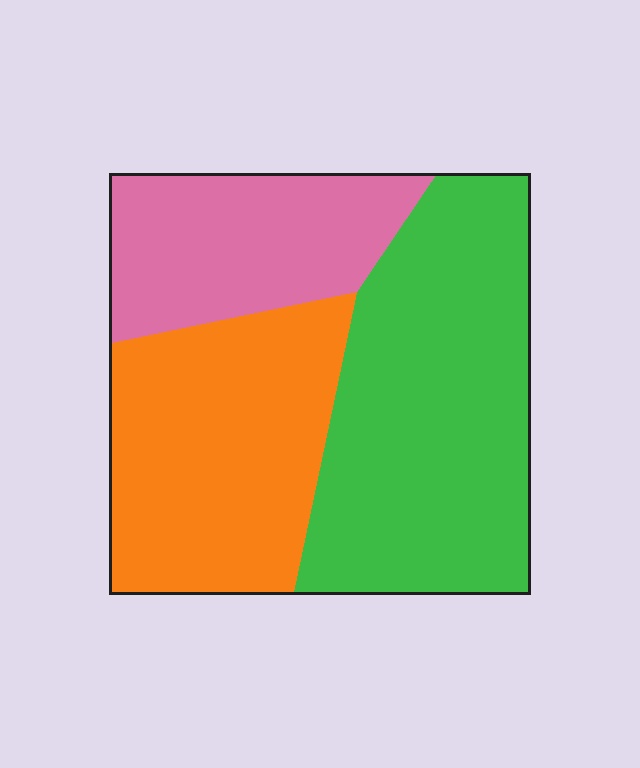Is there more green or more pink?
Green.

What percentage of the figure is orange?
Orange takes up about one third (1/3) of the figure.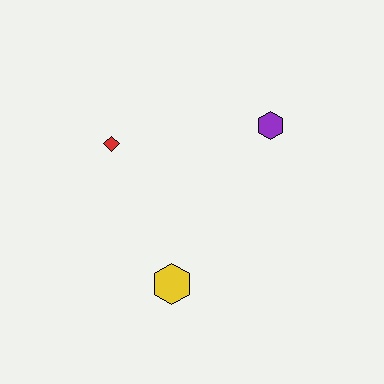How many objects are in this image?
There are 3 objects.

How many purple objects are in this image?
There is 1 purple object.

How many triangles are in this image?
There are no triangles.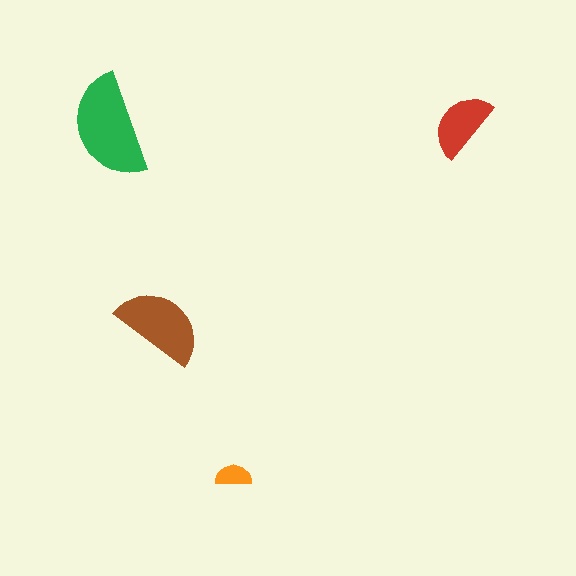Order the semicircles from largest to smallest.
the green one, the brown one, the red one, the orange one.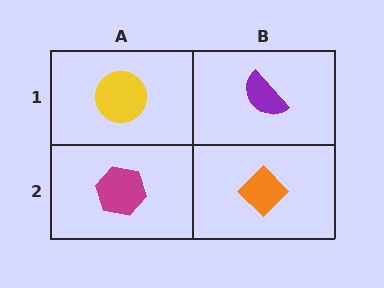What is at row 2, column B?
An orange diamond.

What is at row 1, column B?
A purple semicircle.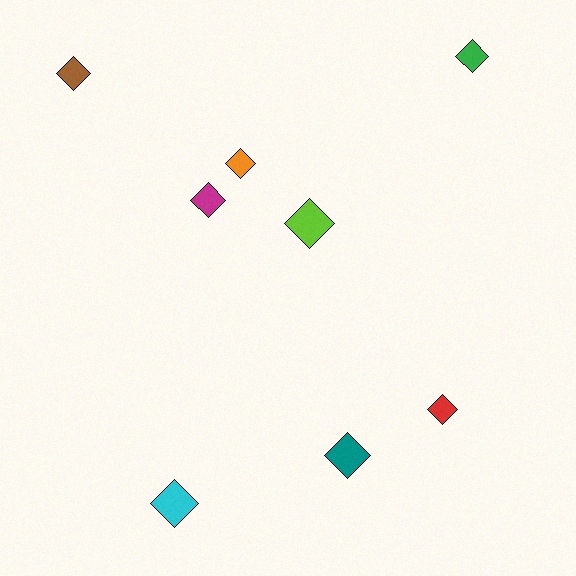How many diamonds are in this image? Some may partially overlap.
There are 8 diamonds.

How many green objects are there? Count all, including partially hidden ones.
There is 1 green object.